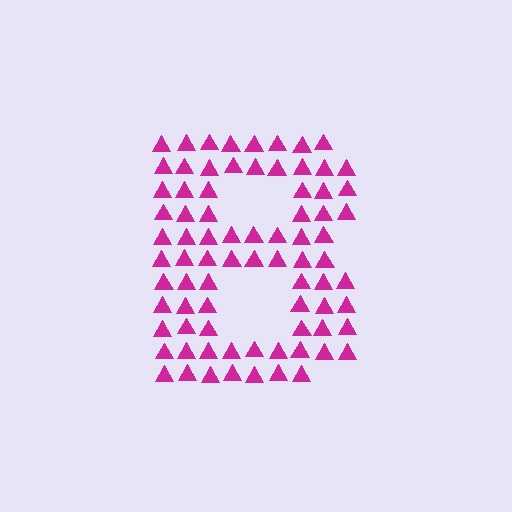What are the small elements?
The small elements are triangles.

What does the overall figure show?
The overall figure shows the letter B.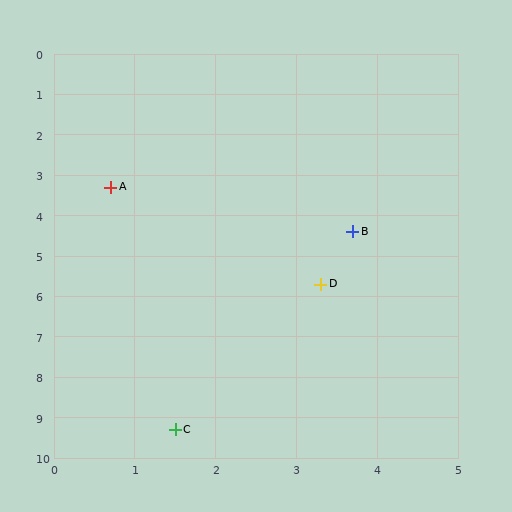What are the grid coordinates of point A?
Point A is at approximately (0.7, 3.3).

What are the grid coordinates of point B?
Point B is at approximately (3.7, 4.4).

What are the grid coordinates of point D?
Point D is at approximately (3.3, 5.7).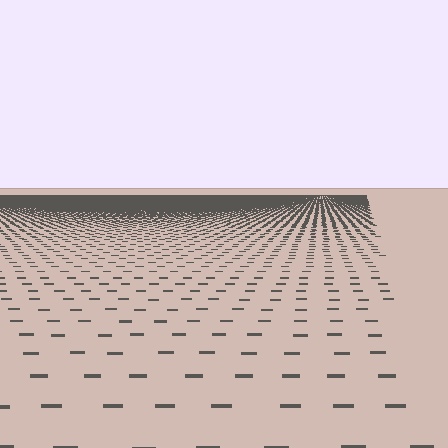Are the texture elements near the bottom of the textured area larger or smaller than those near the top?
Larger. Near the bottom, elements are closer to the viewer and appear at a bigger on-screen size.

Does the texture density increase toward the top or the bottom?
Density increases toward the top.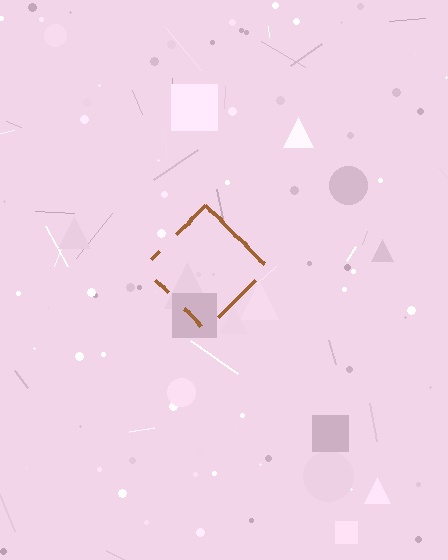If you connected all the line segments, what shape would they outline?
They would outline a diamond.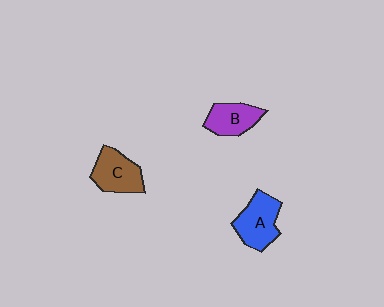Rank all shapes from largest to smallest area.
From largest to smallest: A (blue), C (brown), B (purple).